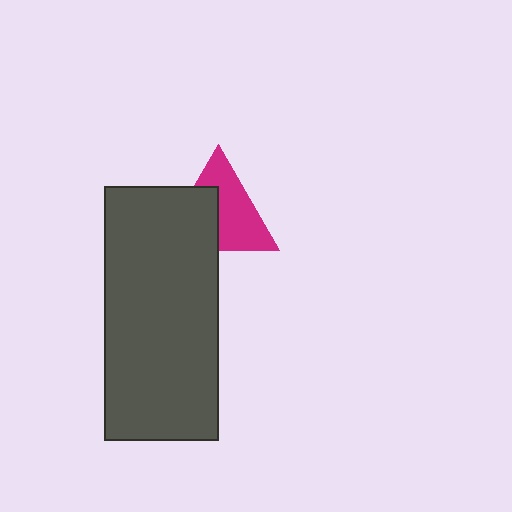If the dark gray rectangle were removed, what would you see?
You would see the complete magenta triangle.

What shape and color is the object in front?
The object in front is a dark gray rectangle.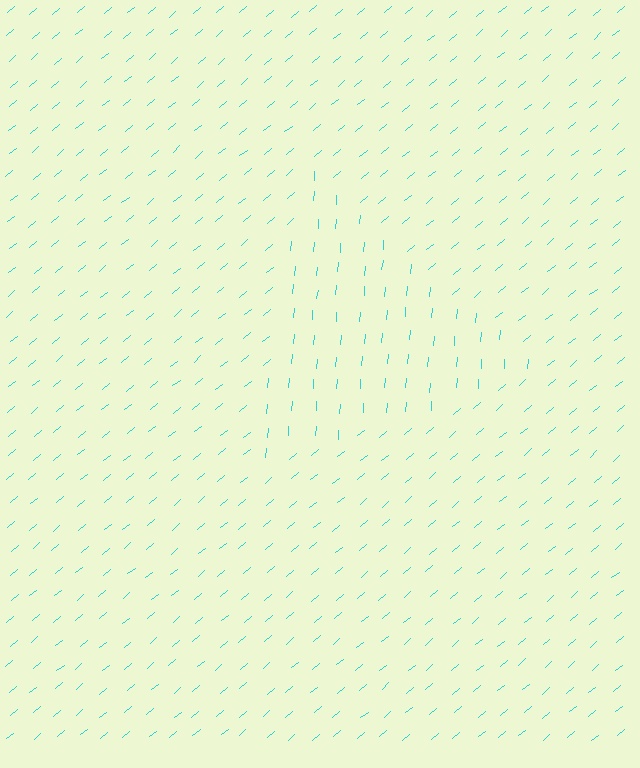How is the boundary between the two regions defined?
The boundary is defined purely by a change in line orientation (approximately 45 degrees difference). All lines are the same color and thickness.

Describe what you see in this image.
The image is filled with small cyan line segments. A triangle region in the image has lines oriented differently from the surrounding lines, creating a visible texture boundary.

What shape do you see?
I see a triangle.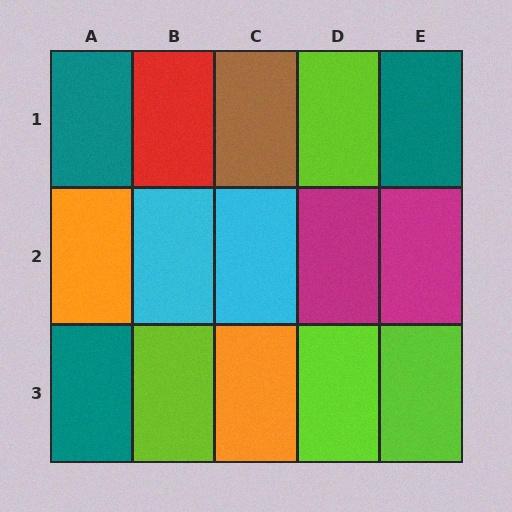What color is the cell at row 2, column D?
Magenta.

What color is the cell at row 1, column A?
Teal.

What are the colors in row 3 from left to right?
Teal, lime, orange, lime, lime.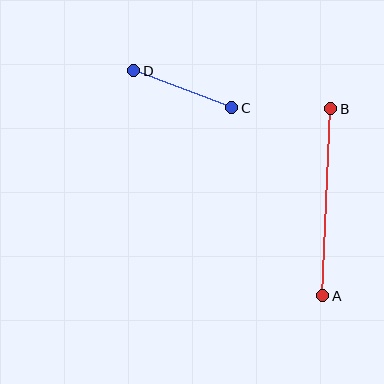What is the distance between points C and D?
The distance is approximately 105 pixels.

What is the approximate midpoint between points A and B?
The midpoint is at approximately (327, 202) pixels.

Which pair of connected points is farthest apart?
Points A and B are farthest apart.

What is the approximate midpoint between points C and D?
The midpoint is at approximately (183, 89) pixels.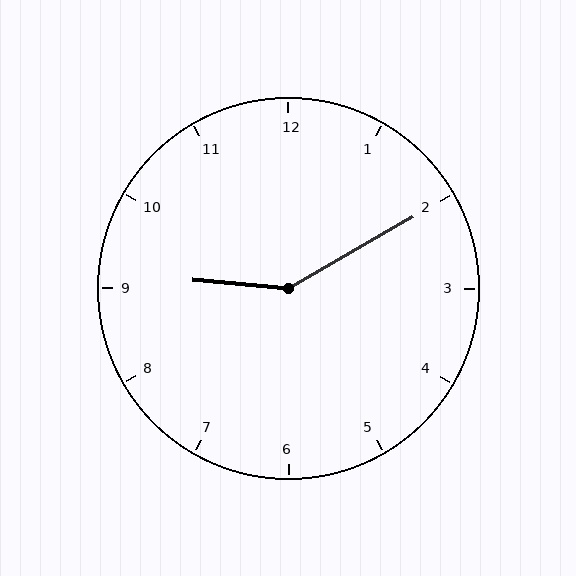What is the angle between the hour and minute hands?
Approximately 145 degrees.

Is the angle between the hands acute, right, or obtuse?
It is obtuse.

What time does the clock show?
9:10.